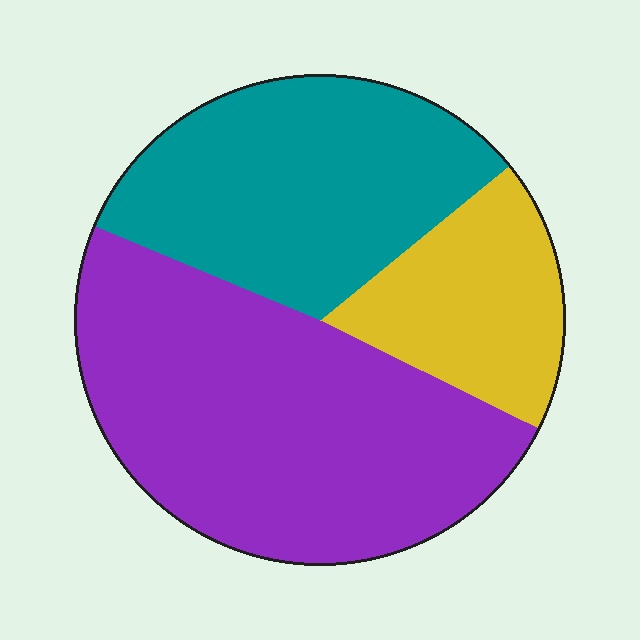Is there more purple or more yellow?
Purple.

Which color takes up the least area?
Yellow, at roughly 20%.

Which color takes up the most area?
Purple, at roughly 50%.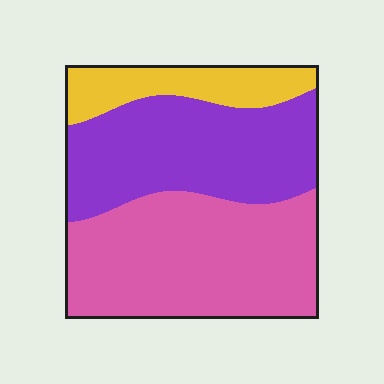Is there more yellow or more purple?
Purple.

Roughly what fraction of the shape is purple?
Purple takes up about three eighths (3/8) of the shape.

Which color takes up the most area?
Pink, at roughly 45%.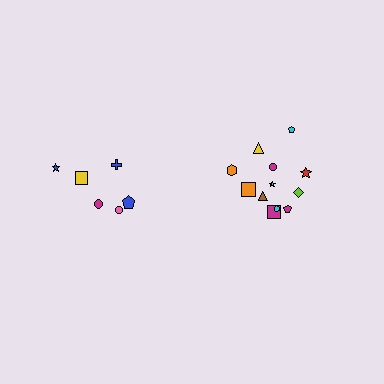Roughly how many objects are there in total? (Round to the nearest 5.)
Roughly 20 objects in total.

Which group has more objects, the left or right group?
The right group.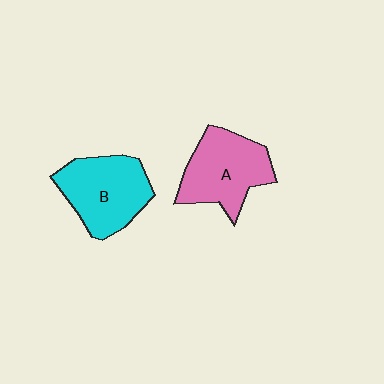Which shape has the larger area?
Shape B (cyan).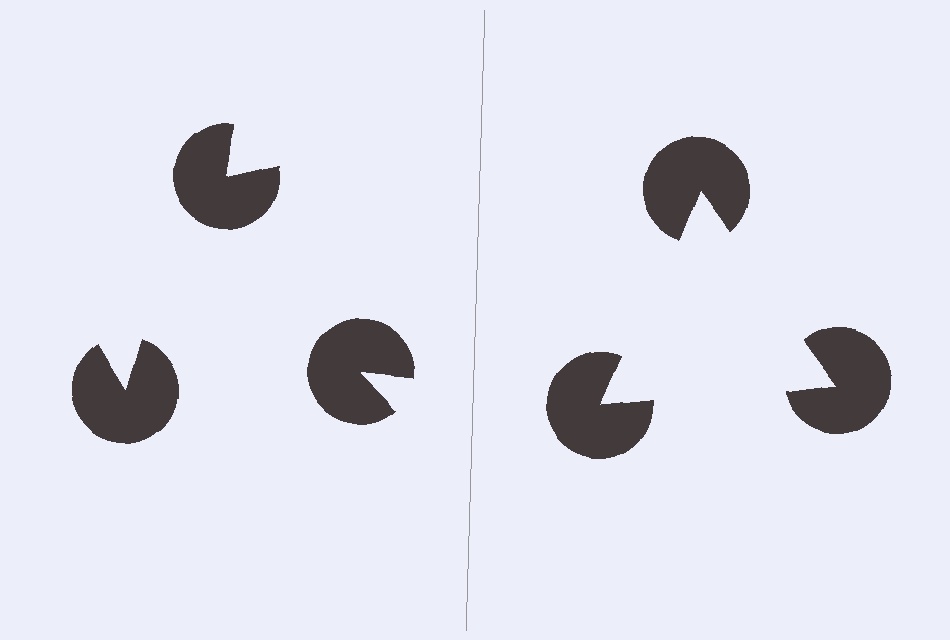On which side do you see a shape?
An illusory triangle appears on the right side. On the left side the wedge cuts are rotated, so no coherent shape forms.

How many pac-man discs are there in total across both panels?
6 — 3 on each side.